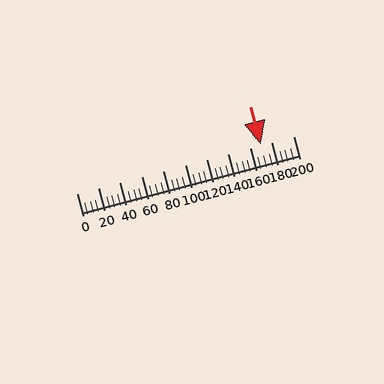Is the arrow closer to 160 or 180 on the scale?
The arrow is closer to 180.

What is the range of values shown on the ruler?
The ruler shows values from 0 to 200.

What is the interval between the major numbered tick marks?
The major tick marks are spaced 20 units apart.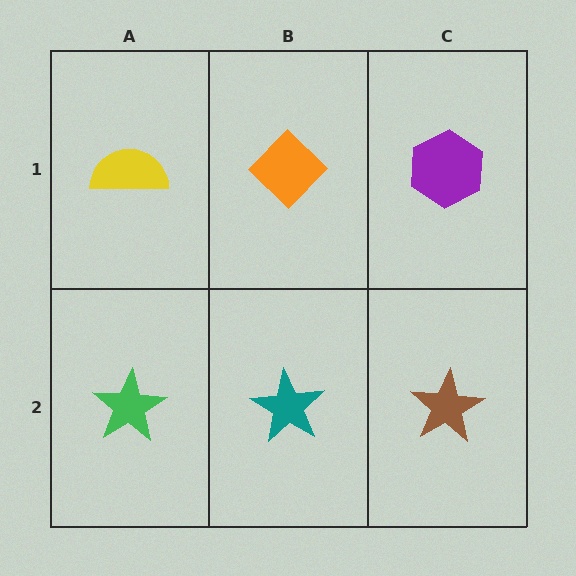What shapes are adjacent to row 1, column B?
A teal star (row 2, column B), a yellow semicircle (row 1, column A), a purple hexagon (row 1, column C).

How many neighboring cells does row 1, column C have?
2.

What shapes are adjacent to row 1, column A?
A green star (row 2, column A), an orange diamond (row 1, column B).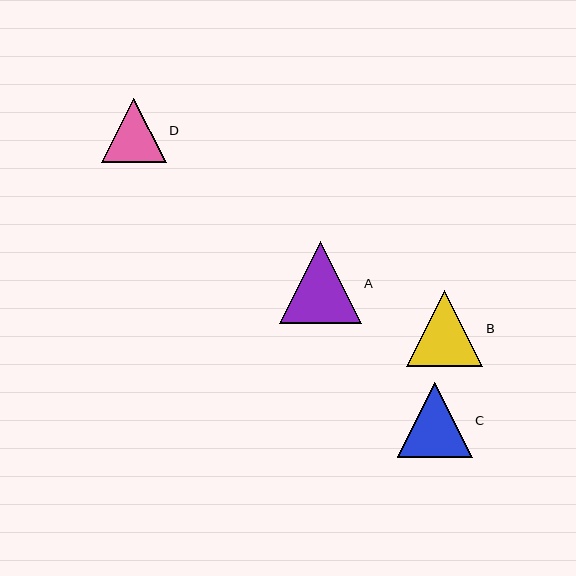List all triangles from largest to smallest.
From largest to smallest: A, B, C, D.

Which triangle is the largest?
Triangle A is the largest with a size of approximately 82 pixels.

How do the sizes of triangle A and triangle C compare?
Triangle A and triangle C are approximately the same size.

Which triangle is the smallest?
Triangle D is the smallest with a size of approximately 64 pixels.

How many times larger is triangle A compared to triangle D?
Triangle A is approximately 1.3 times the size of triangle D.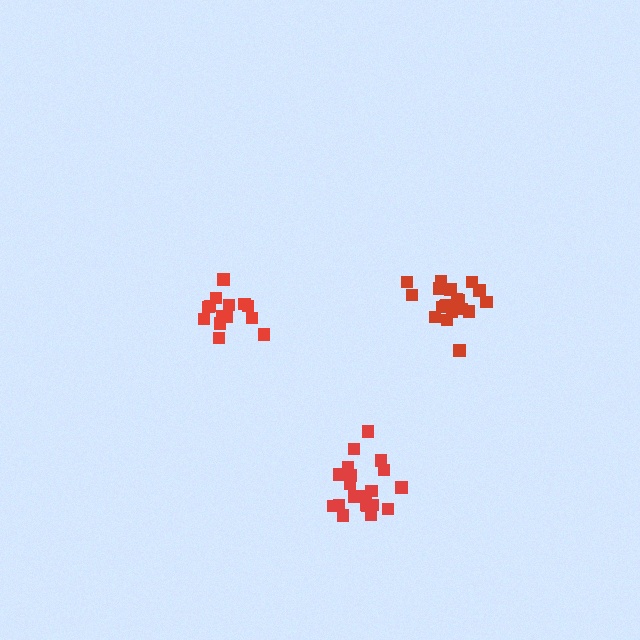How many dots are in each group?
Group 1: 15 dots, Group 2: 21 dots, Group 3: 19 dots (55 total).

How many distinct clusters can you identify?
There are 3 distinct clusters.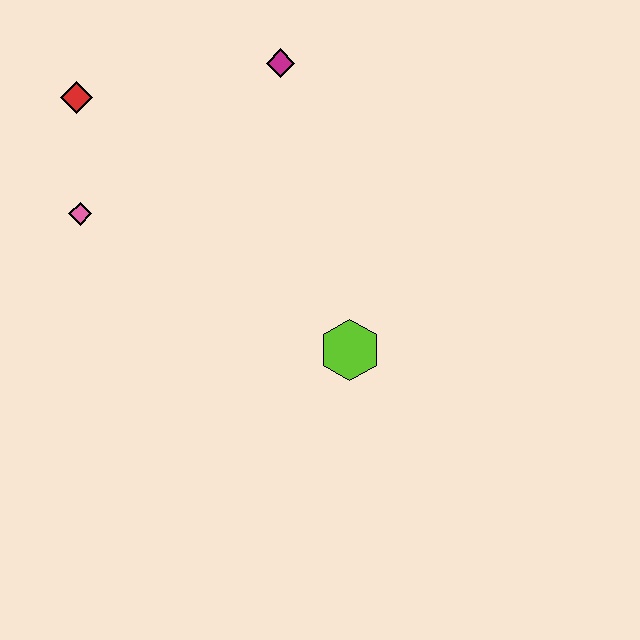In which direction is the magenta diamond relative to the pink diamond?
The magenta diamond is to the right of the pink diamond.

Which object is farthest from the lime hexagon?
The red diamond is farthest from the lime hexagon.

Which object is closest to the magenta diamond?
The red diamond is closest to the magenta diamond.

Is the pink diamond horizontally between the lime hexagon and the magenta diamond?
No